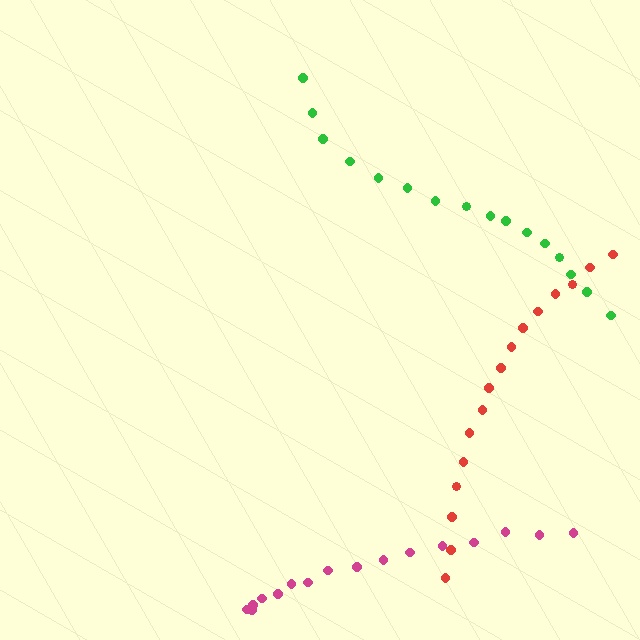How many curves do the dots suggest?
There are 3 distinct paths.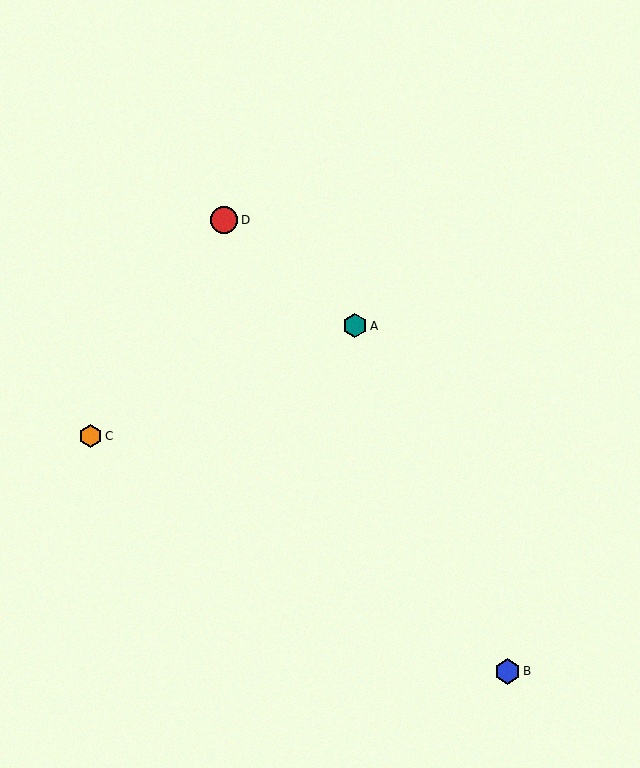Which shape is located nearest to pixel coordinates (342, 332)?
The teal hexagon (labeled A) at (355, 326) is nearest to that location.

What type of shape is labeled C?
Shape C is an orange hexagon.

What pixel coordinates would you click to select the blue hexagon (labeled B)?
Click at (508, 671) to select the blue hexagon B.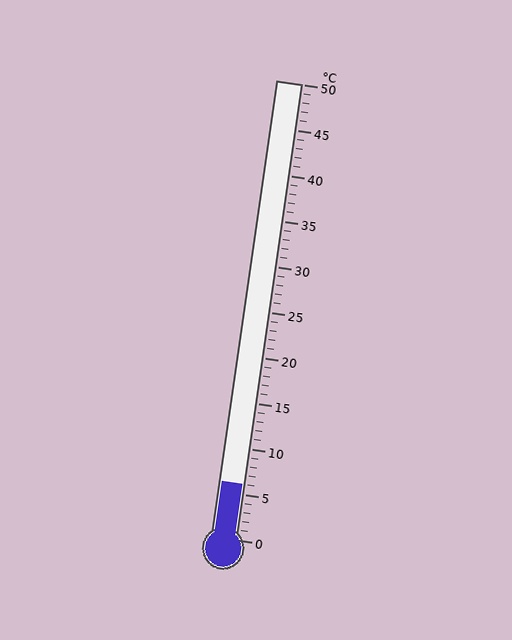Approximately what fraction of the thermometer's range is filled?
The thermometer is filled to approximately 10% of its range.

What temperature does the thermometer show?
The thermometer shows approximately 6°C.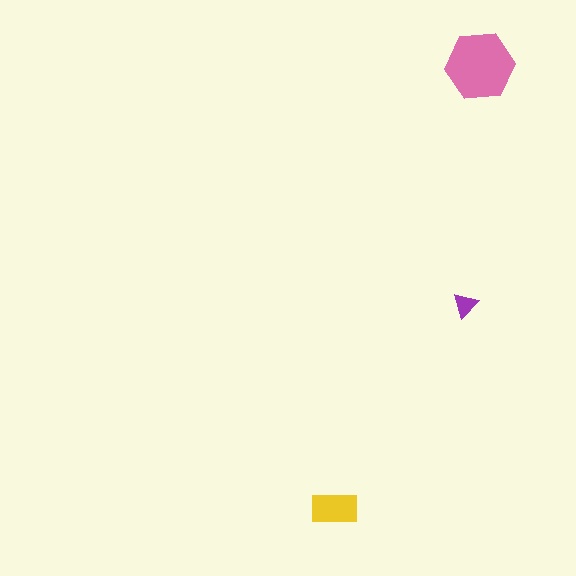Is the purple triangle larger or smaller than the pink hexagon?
Smaller.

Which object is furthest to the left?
The yellow rectangle is leftmost.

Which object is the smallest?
The purple triangle.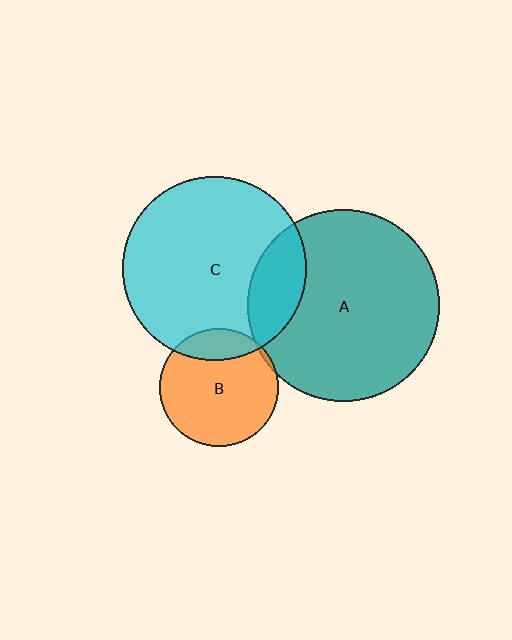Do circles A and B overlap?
Yes.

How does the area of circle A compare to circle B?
Approximately 2.6 times.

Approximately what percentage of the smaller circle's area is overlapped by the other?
Approximately 5%.